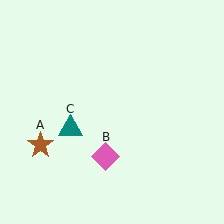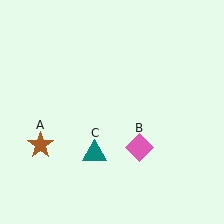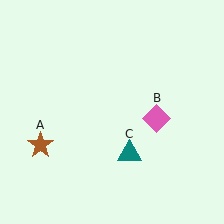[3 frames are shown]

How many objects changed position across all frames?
2 objects changed position: pink diamond (object B), teal triangle (object C).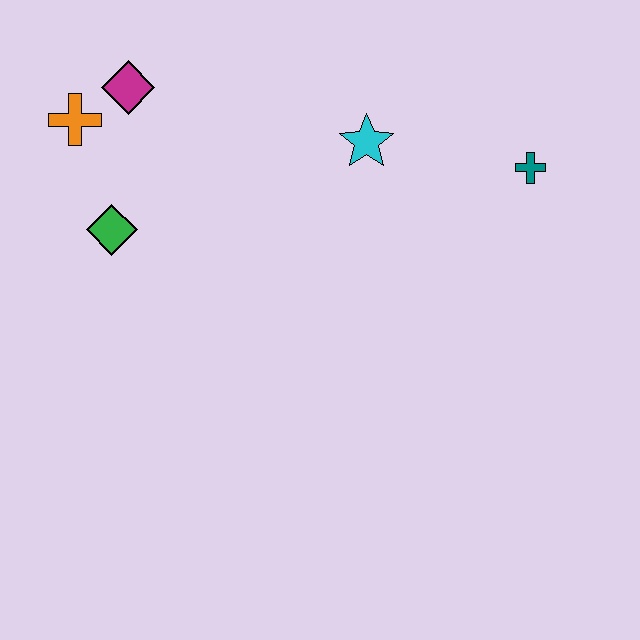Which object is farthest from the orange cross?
The teal cross is farthest from the orange cross.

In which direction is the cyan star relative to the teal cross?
The cyan star is to the left of the teal cross.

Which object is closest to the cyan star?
The teal cross is closest to the cyan star.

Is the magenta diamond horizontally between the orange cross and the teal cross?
Yes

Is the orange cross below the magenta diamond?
Yes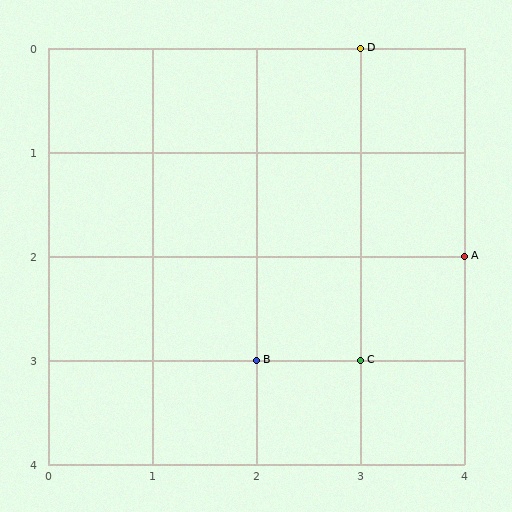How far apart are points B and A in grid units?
Points B and A are 2 columns and 1 row apart (about 2.2 grid units diagonally).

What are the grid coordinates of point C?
Point C is at grid coordinates (3, 3).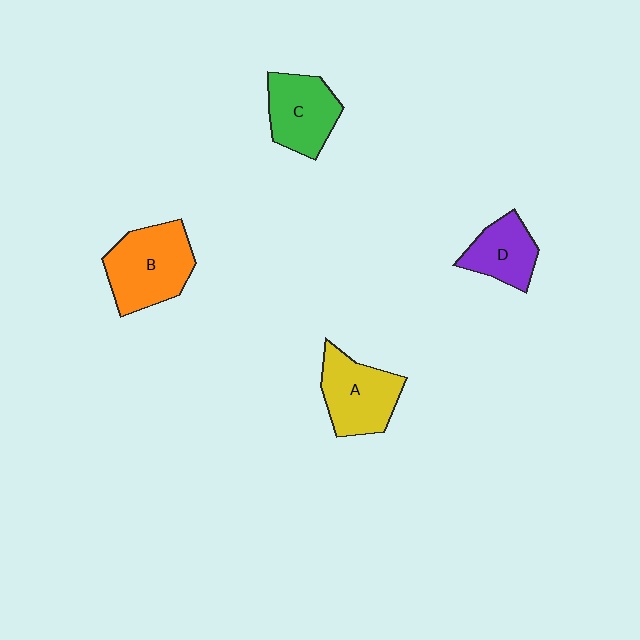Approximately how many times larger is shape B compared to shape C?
Approximately 1.3 times.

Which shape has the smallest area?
Shape D (purple).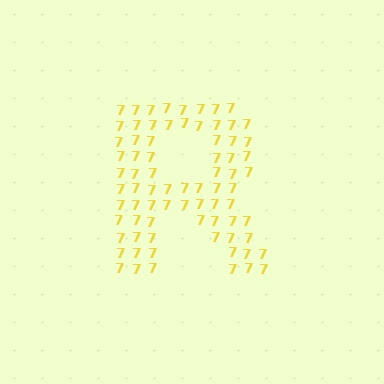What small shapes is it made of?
It is made of small digit 7's.